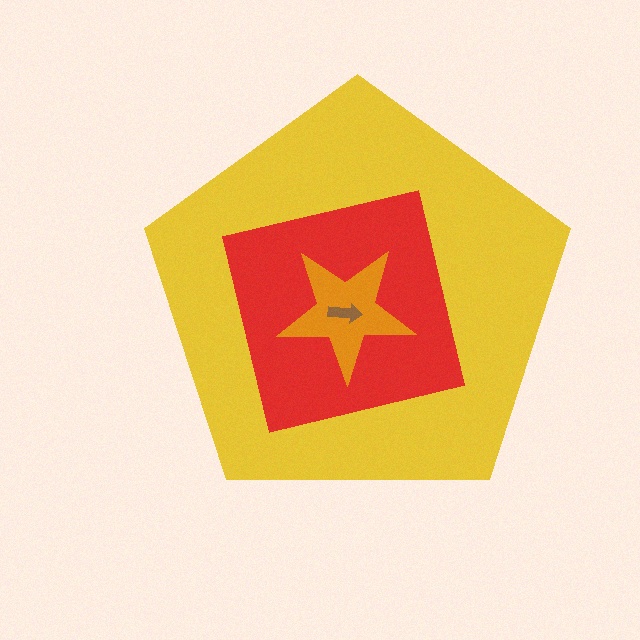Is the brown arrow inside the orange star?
Yes.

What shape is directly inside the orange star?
The brown arrow.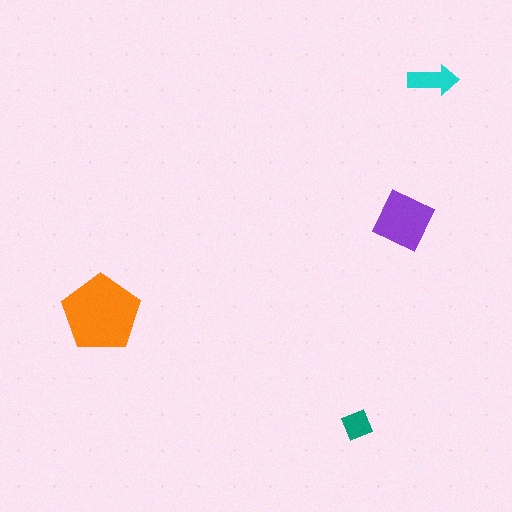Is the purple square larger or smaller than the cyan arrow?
Larger.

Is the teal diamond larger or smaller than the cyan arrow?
Smaller.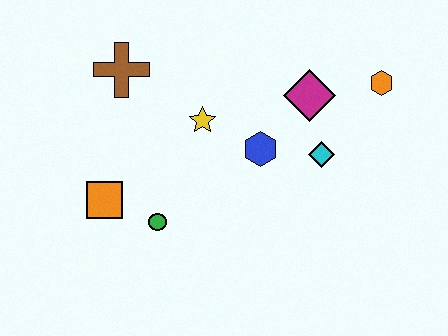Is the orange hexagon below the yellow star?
No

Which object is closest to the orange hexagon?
The magenta diamond is closest to the orange hexagon.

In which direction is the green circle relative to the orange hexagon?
The green circle is to the left of the orange hexagon.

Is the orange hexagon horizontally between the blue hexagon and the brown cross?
No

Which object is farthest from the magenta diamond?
The orange square is farthest from the magenta diamond.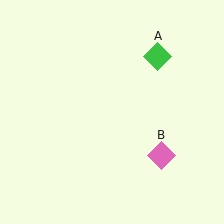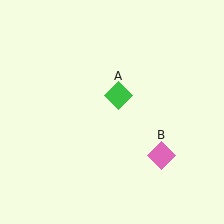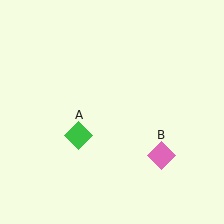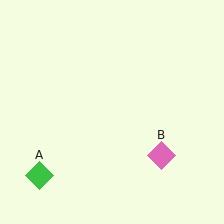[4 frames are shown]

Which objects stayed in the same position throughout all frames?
Pink diamond (object B) remained stationary.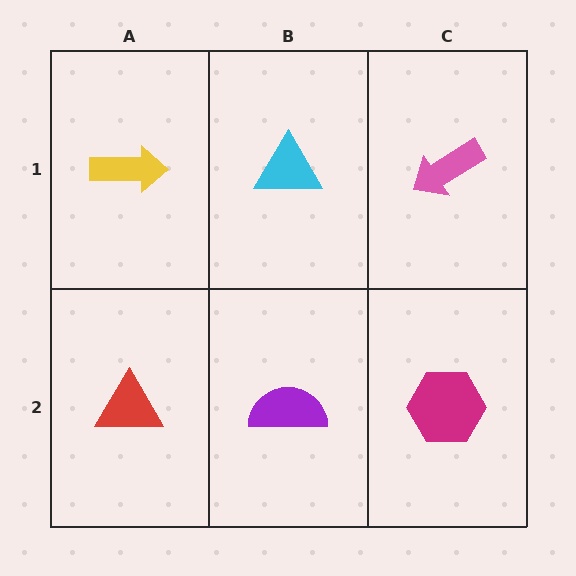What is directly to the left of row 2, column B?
A red triangle.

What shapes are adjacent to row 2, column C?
A pink arrow (row 1, column C), a purple semicircle (row 2, column B).